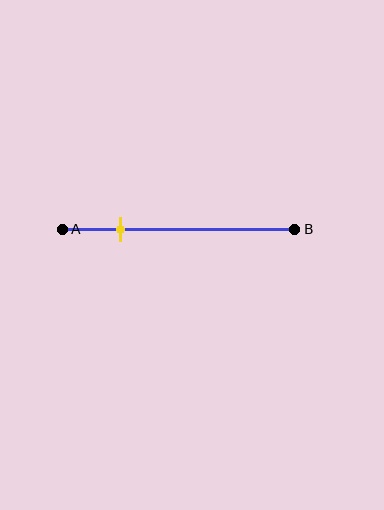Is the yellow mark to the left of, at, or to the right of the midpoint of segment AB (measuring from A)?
The yellow mark is to the left of the midpoint of segment AB.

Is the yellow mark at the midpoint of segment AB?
No, the mark is at about 25% from A, not at the 50% midpoint.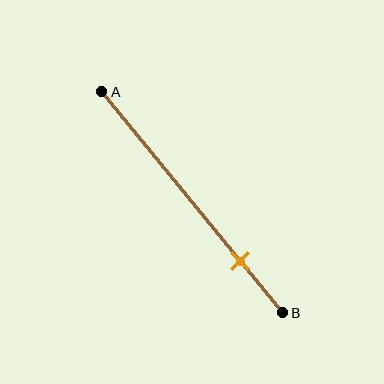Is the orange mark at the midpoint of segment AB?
No, the mark is at about 75% from A, not at the 50% midpoint.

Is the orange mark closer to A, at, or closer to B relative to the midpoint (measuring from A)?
The orange mark is closer to point B than the midpoint of segment AB.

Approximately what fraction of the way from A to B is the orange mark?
The orange mark is approximately 75% of the way from A to B.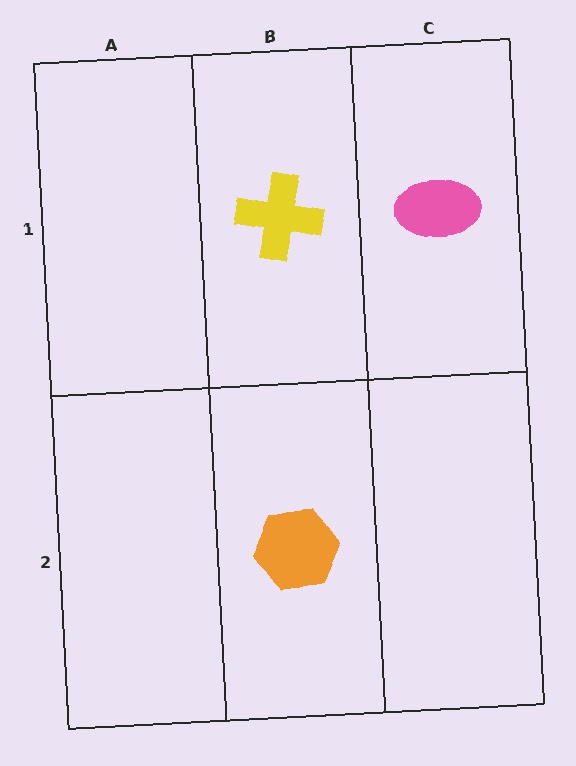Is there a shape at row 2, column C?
No, that cell is empty.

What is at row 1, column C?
A pink ellipse.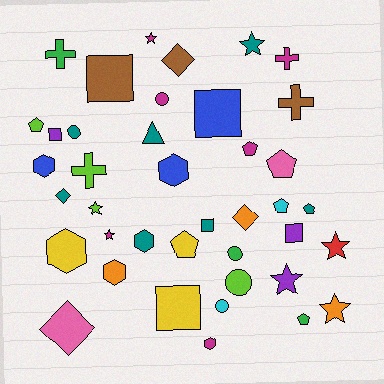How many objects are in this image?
There are 40 objects.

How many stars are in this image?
There are 7 stars.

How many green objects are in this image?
There are 3 green objects.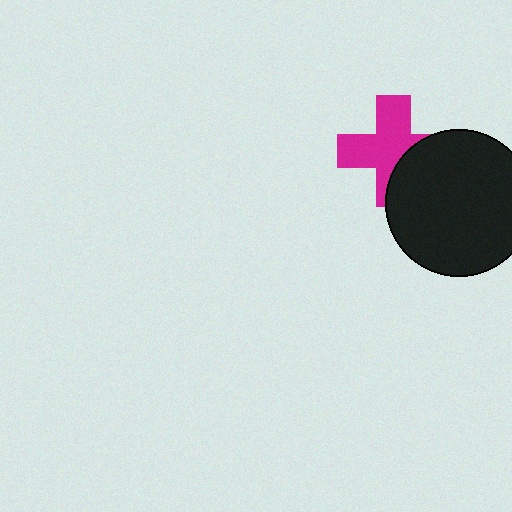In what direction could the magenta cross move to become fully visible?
The magenta cross could move toward the upper-left. That would shift it out from behind the black circle entirely.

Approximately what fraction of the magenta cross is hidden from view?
Roughly 35% of the magenta cross is hidden behind the black circle.